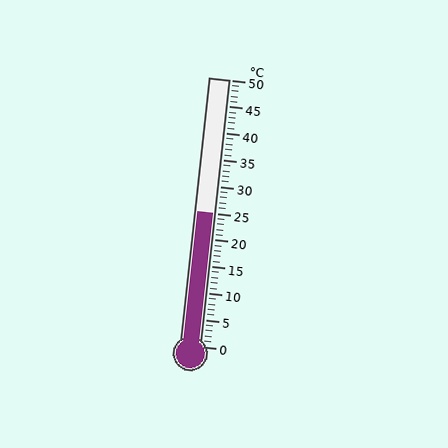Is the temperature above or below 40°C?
The temperature is below 40°C.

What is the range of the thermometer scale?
The thermometer scale ranges from 0°C to 50°C.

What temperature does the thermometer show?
The thermometer shows approximately 25°C.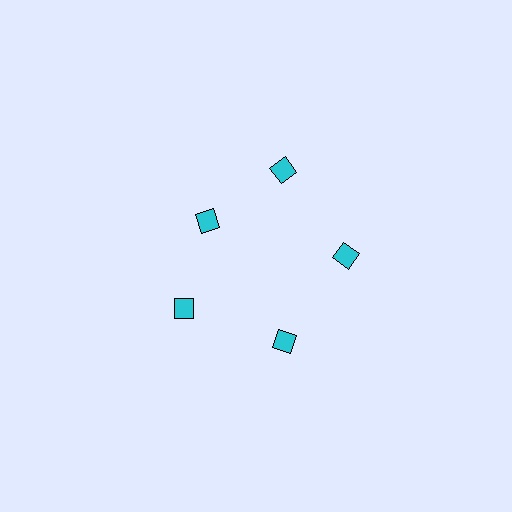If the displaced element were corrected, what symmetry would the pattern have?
It would have 5-fold rotational symmetry — the pattern would map onto itself every 72 degrees.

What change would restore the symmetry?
The symmetry would be restored by moving it outward, back onto the ring so that all 5 diamonds sit at equal angles and equal distance from the center.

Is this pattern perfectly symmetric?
No. The 5 cyan diamonds are arranged in a ring, but one element near the 10 o'clock position is pulled inward toward the center, breaking the 5-fold rotational symmetry.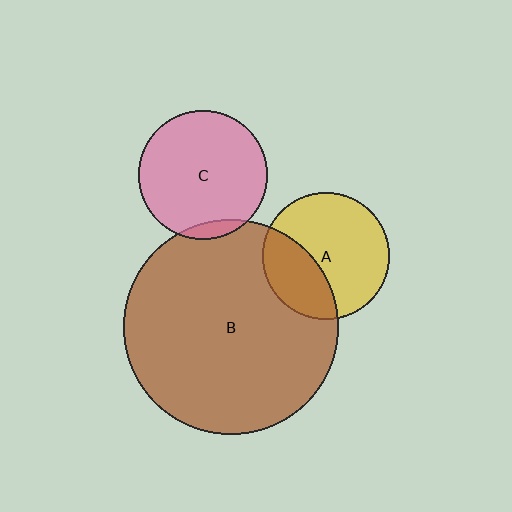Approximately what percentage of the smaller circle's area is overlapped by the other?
Approximately 5%.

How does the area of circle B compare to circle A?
Approximately 2.9 times.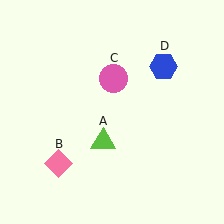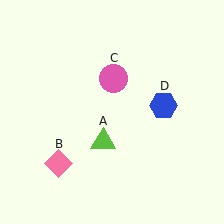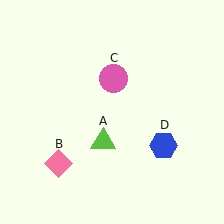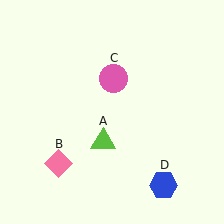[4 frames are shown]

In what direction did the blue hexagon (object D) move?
The blue hexagon (object D) moved down.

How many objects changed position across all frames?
1 object changed position: blue hexagon (object D).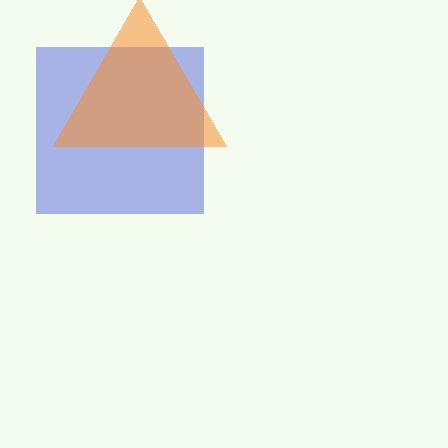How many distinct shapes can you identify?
There are 2 distinct shapes: a blue square, an orange triangle.